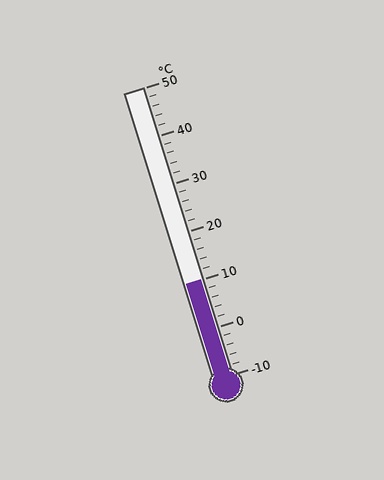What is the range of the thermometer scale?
The thermometer scale ranges from -10°C to 50°C.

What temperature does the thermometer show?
The thermometer shows approximately 10°C.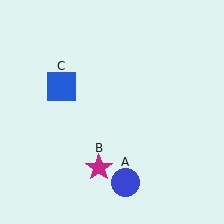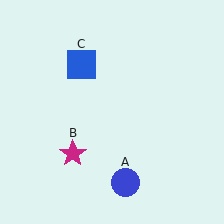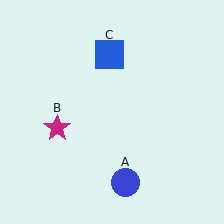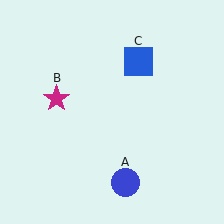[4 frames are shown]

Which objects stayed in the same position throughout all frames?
Blue circle (object A) remained stationary.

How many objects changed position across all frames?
2 objects changed position: magenta star (object B), blue square (object C).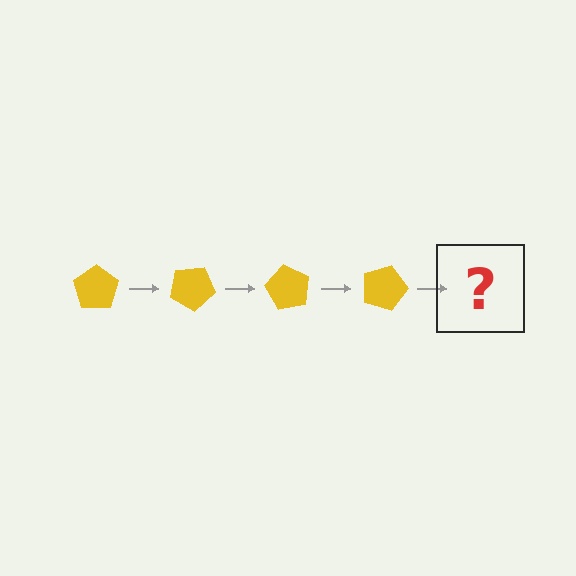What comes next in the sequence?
The next element should be a yellow pentagon rotated 120 degrees.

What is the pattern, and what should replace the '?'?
The pattern is that the pentagon rotates 30 degrees each step. The '?' should be a yellow pentagon rotated 120 degrees.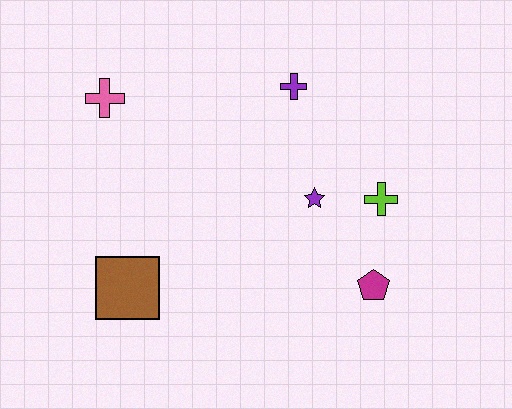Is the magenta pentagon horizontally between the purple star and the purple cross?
No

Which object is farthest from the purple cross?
The brown square is farthest from the purple cross.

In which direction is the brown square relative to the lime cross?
The brown square is to the left of the lime cross.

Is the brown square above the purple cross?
No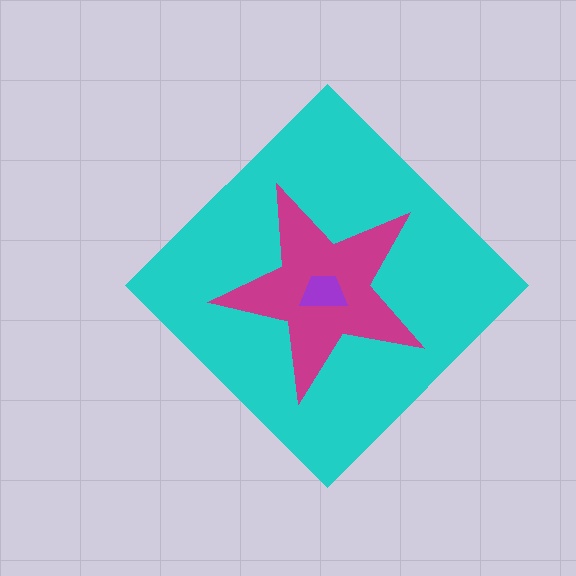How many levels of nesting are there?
3.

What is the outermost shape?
The cyan diamond.